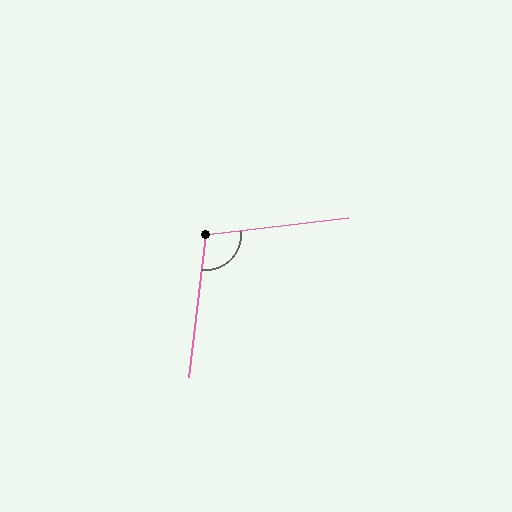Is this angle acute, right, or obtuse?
It is obtuse.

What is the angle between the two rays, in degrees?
Approximately 104 degrees.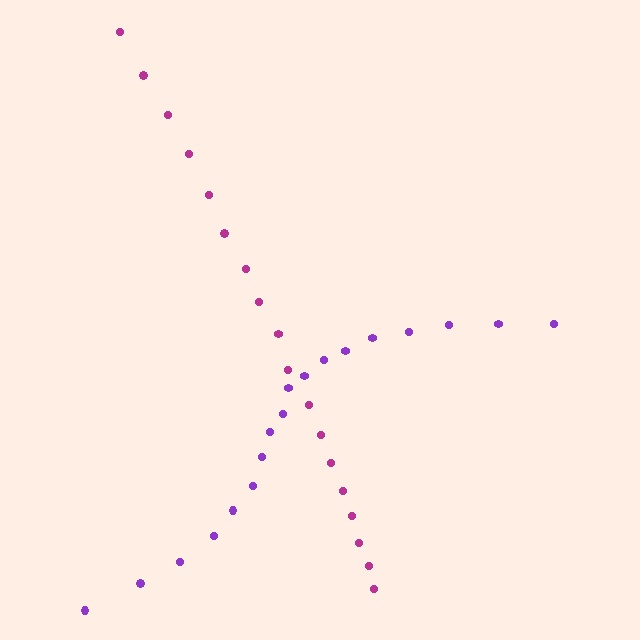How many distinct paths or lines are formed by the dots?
There are 2 distinct paths.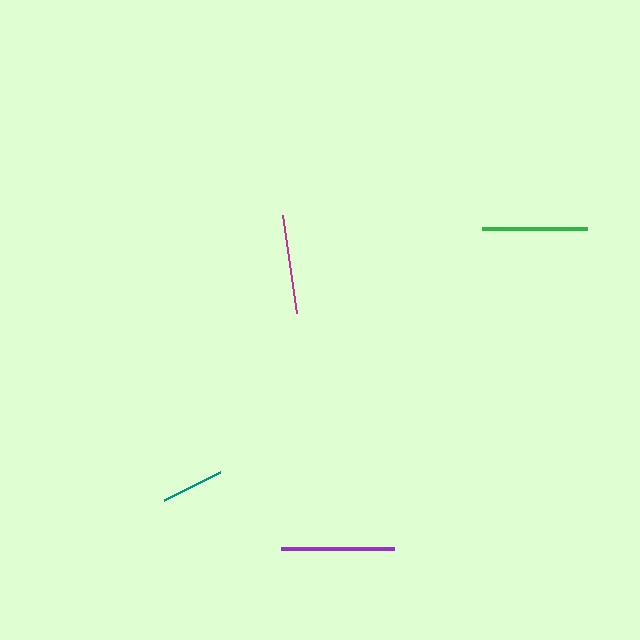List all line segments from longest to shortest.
From longest to shortest: purple, green, magenta, teal.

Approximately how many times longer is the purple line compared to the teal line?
The purple line is approximately 1.8 times the length of the teal line.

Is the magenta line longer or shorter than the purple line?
The purple line is longer than the magenta line.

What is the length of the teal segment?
The teal segment is approximately 62 pixels long.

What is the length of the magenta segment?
The magenta segment is approximately 99 pixels long.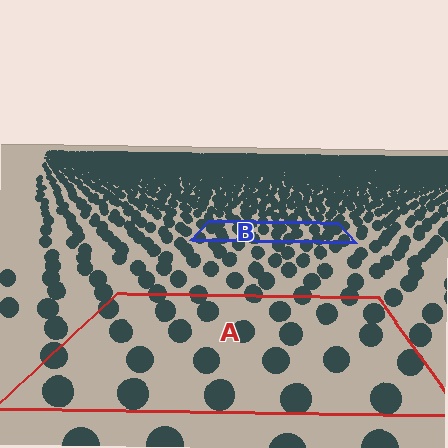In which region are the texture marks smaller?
The texture marks are smaller in region B, because it is farther away.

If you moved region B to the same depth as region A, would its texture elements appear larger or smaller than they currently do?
They would appear larger. At a closer depth, the same texture elements are projected at a bigger on-screen size.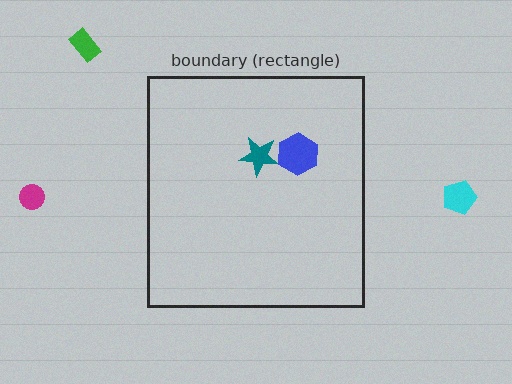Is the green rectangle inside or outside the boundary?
Outside.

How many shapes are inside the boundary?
2 inside, 3 outside.